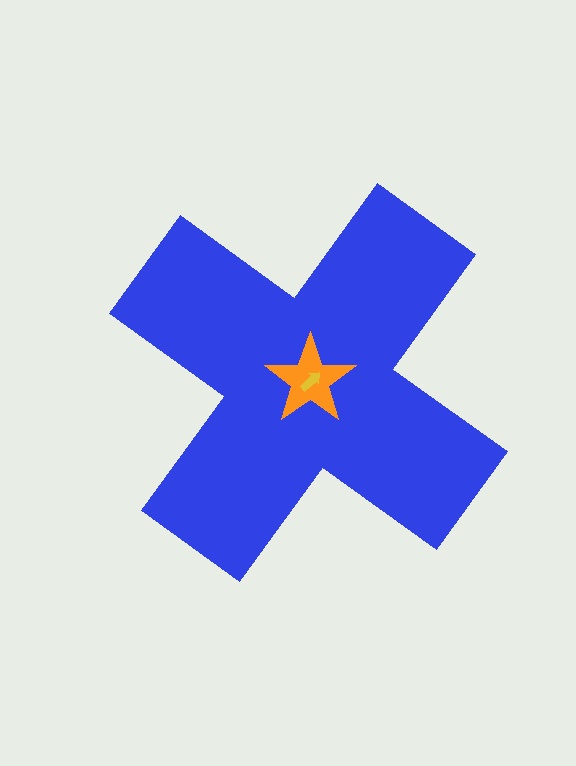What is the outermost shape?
The blue cross.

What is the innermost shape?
The yellow arrow.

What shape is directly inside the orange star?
The yellow arrow.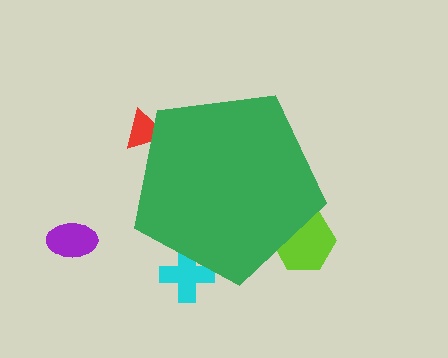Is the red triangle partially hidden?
Yes, the red triangle is partially hidden behind the green pentagon.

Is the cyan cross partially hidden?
Yes, the cyan cross is partially hidden behind the green pentagon.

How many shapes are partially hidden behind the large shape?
3 shapes are partially hidden.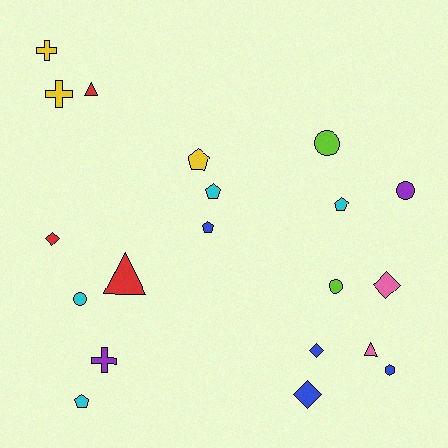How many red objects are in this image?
There are 3 red objects.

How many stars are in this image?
There are no stars.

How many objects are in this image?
There are 20 objects.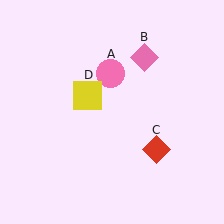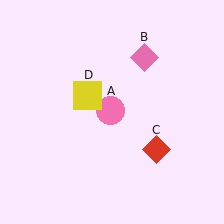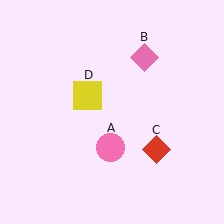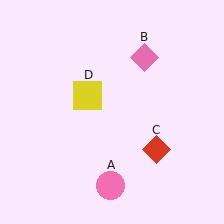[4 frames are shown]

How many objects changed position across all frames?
1 object changed position: pink circle (object A).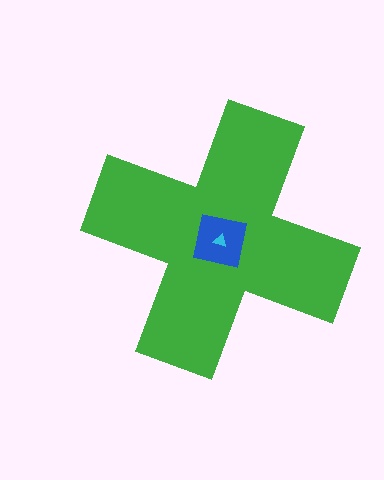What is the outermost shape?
The green cross.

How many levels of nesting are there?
3.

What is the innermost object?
The cyan triangle.